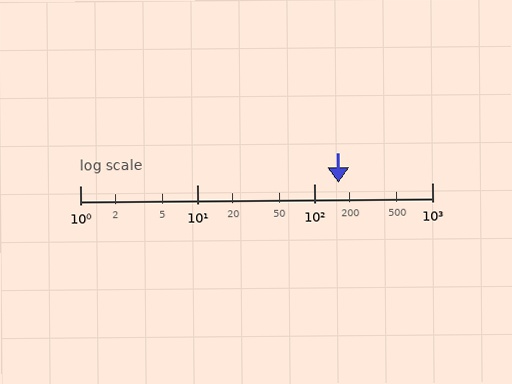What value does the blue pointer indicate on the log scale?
The pointer indicates approximately 160.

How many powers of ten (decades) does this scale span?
The scale spans 3 decades, from 1 to 1000.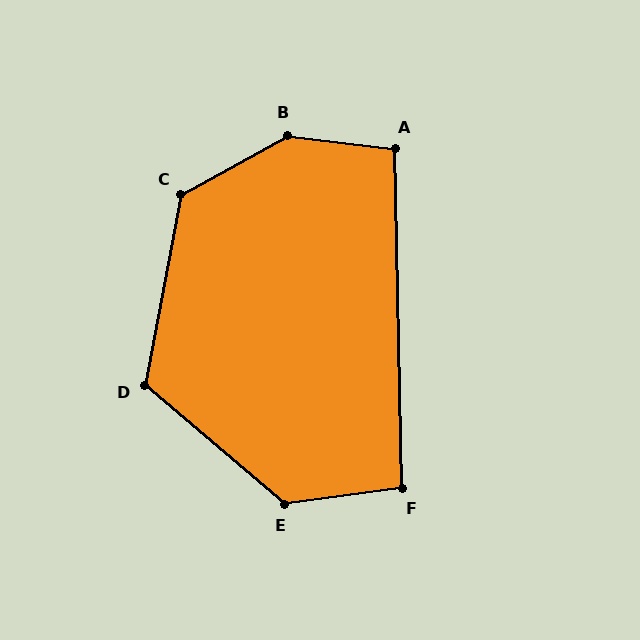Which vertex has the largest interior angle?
B, at approximately 144 degrees.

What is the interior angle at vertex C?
Approximately 130 degrees (obtuse).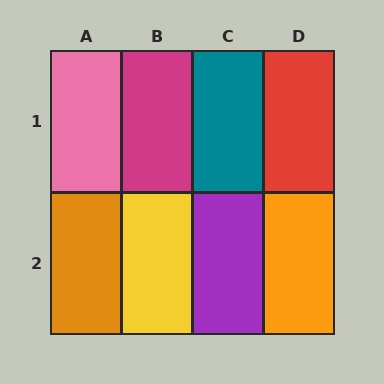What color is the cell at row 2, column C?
Purple.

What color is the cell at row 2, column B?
Yellow.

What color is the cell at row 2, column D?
Orange.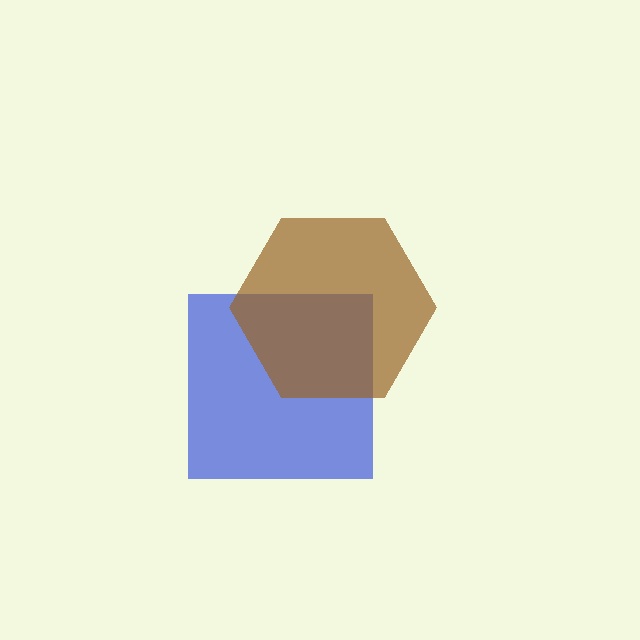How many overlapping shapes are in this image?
There are 2 overlapping shapes in the image.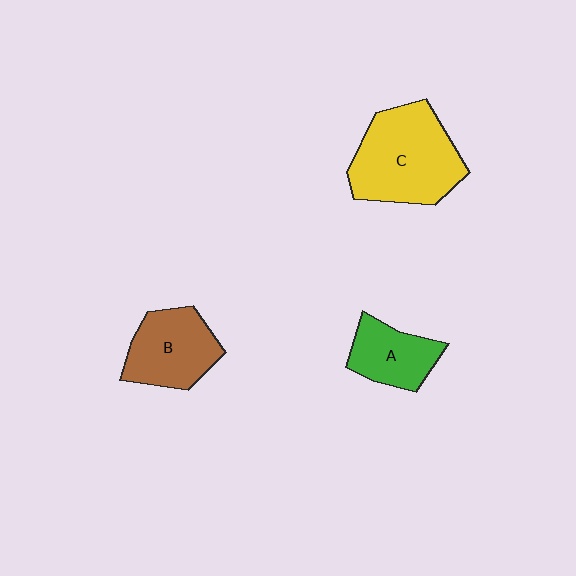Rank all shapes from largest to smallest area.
From largest to smallest: C (yellow), B (brown), A (green).